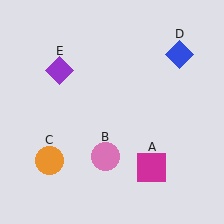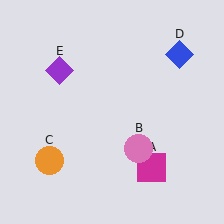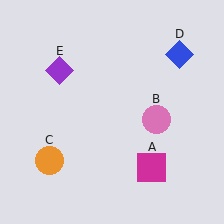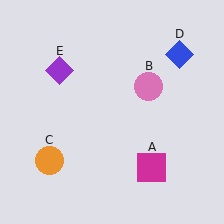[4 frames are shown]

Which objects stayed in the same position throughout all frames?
Magenta square (object A) and orange circle (object C) and blue diamond (object D) and purple diamond (object E) remained stationary.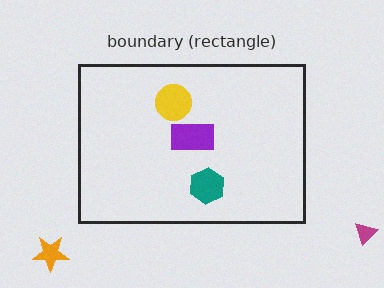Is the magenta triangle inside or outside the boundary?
Outside.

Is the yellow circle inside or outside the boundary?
Inside.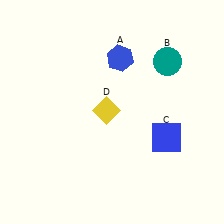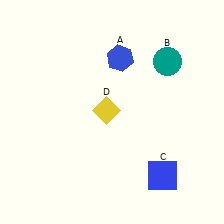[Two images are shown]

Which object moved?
The blue square (C) moved down.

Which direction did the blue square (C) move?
The blue square (C) moved down.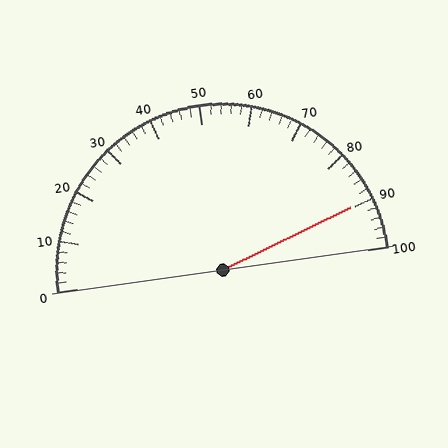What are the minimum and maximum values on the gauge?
The gauge ranges from 0 to 100.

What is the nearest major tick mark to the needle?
The nearest major tick mark is 90.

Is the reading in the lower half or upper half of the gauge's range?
The reading is in the upper half of the range (0 to 100).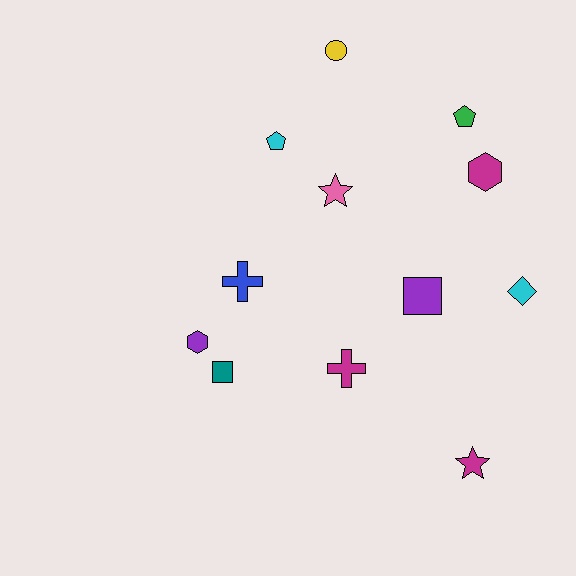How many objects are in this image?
There are 12 objects.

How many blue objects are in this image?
There is 1 blue object.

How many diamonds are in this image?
There is 1 diamond.